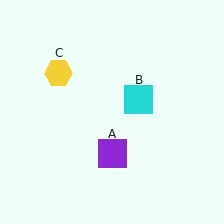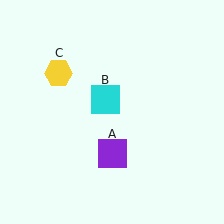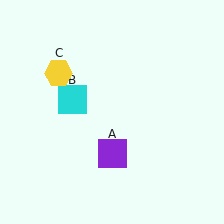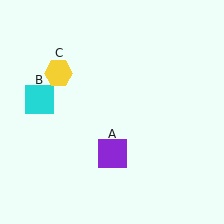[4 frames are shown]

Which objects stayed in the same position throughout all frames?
Purple square (object A) and yellow hexagon (object C) remained stationary.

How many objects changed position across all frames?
1 object changed position: cyan square (object B).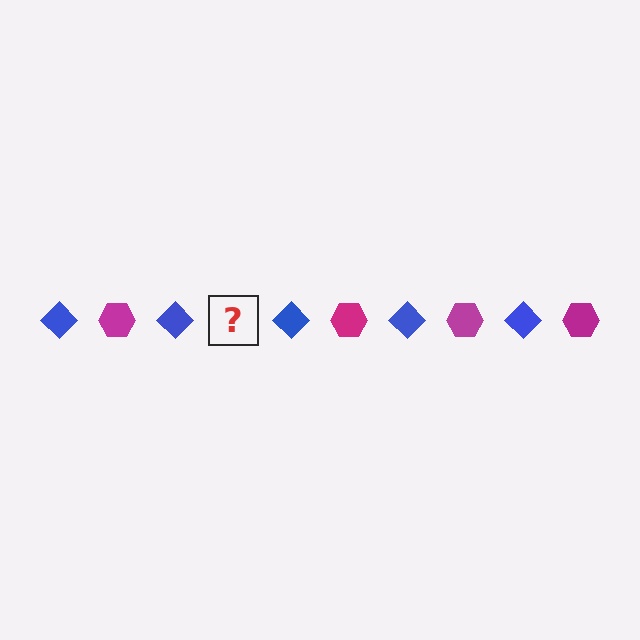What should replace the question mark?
The question mark should be replaced with a magenta hexagon.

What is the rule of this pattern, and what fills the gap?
The rule is that the pattern alternates between blue diamond and magenta hexagon. The gap should be filled with a magenta hexagon.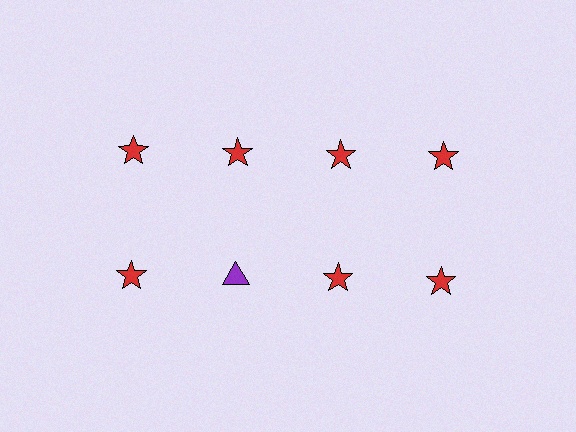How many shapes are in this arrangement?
There are 8 shapes arranged in a grid pattern.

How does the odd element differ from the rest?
It differs in both color (purple instead of red) and shape (triangle instead of star).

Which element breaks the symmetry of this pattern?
The purple triangle in the second row, second from left column breaks the symmetry. All other shapes are red stars.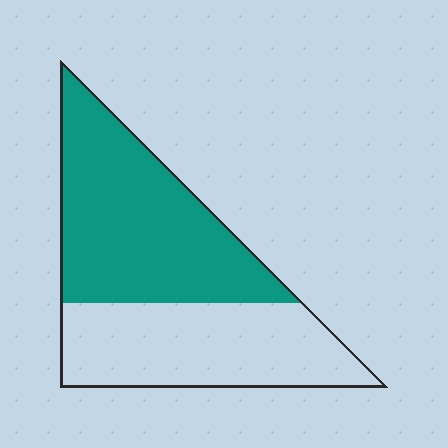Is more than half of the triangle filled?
Yes.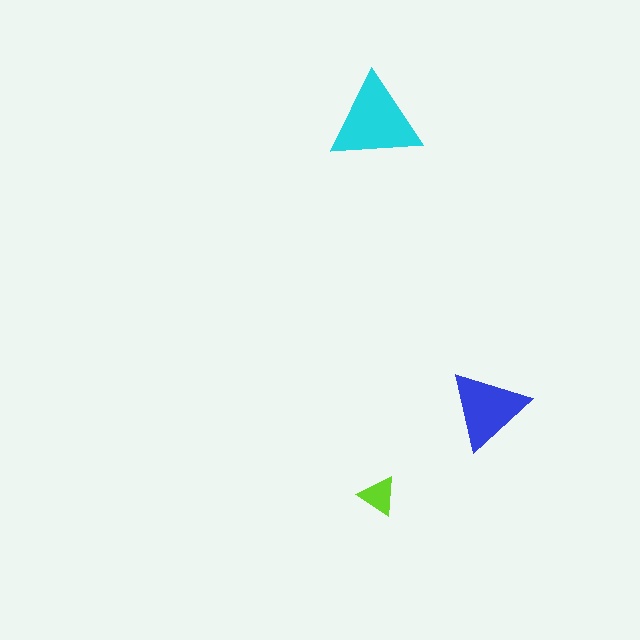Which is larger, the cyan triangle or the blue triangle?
The cyan one.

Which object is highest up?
The cyan triangle is topmost.